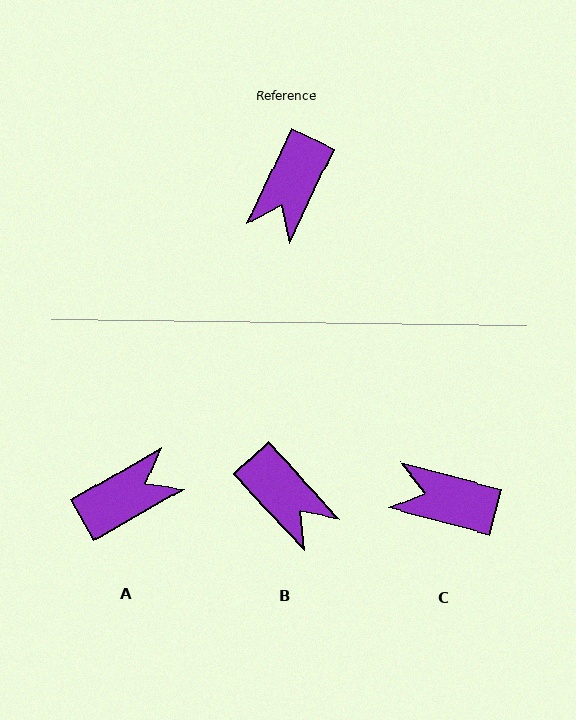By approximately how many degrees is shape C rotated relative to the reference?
Approximately 80 degrees clockwise.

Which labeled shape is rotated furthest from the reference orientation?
A, about 144 degrees away.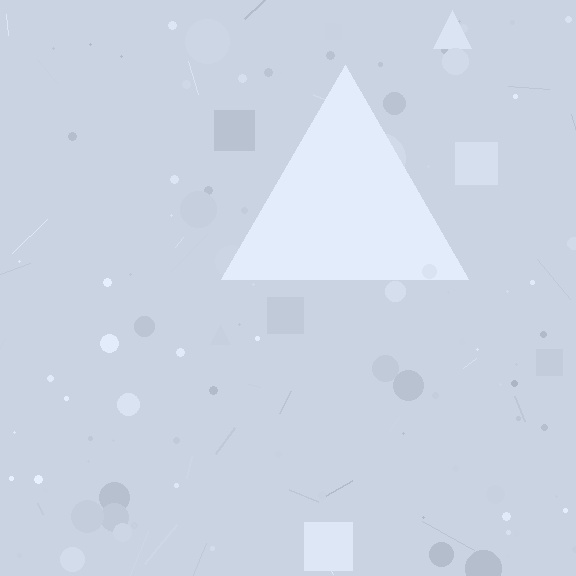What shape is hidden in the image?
A triangle is hidden in the image.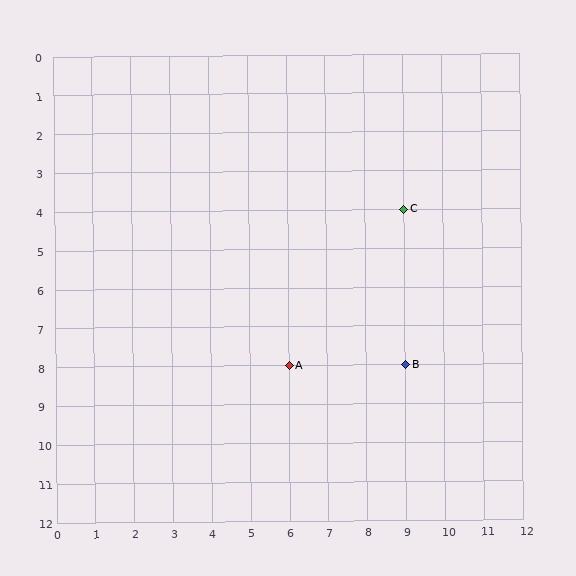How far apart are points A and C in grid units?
Points A and C are 3 columns and 4 rows apart (about 5.0 grid units diagonally).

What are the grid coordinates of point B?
Point B is at grid coordinates (9, 8).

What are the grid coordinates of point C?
Point C is at grid coordinates (9, 4).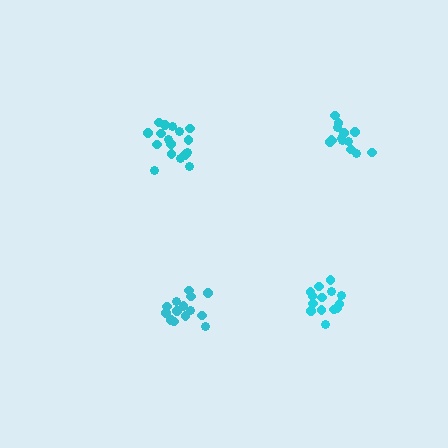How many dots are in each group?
Group 1: 14 dots, Group 2: 14 dots, Group 3: 14 dots, Group 4: 17 dots (59 total).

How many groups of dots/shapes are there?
There are 4 groups.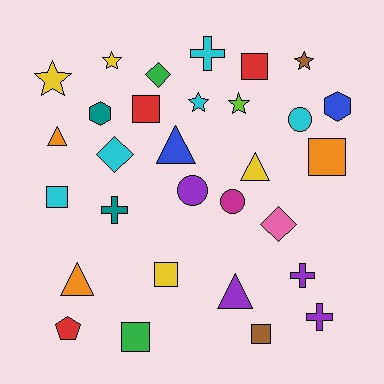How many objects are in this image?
There are 30 objects.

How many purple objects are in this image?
There are 4 purple objects.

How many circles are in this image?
There are 3 circles.